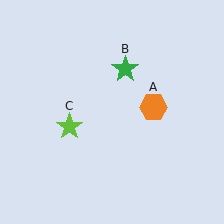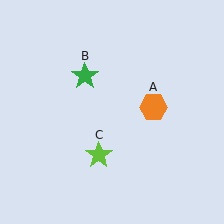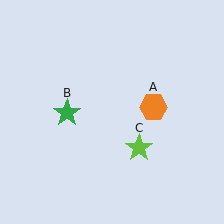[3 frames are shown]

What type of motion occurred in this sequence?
The green star (object B), lime star (object C) rotated counterclockwise around the center of the scene.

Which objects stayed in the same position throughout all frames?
Orange hexagon (object A) remained stationary.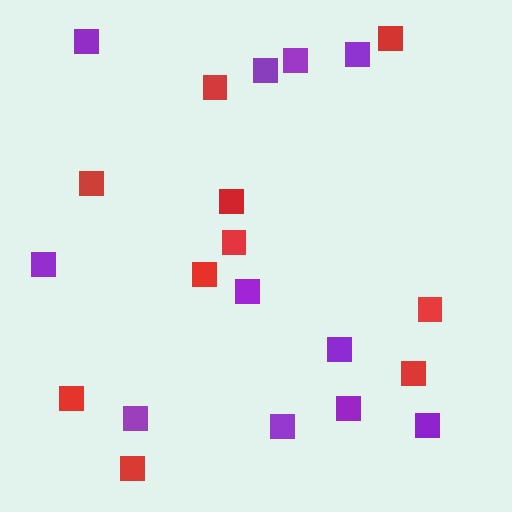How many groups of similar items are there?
There are 2 groups: one group of red squares (10) and one group of purple squares (11).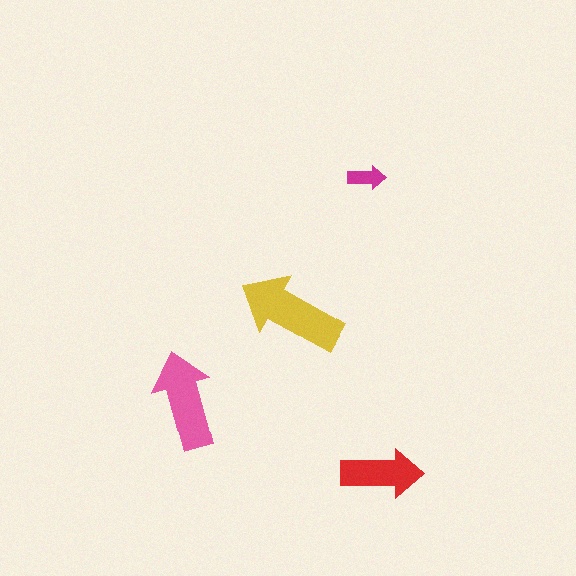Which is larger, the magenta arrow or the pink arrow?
The pink one.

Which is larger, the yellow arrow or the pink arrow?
The yellow one.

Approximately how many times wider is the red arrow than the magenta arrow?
About 2 times wider.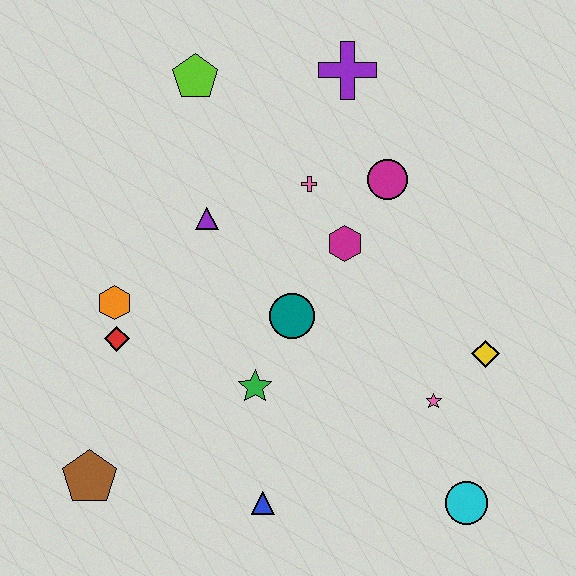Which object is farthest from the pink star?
The lime pentagon is farthest from the pink star.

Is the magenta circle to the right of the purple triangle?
Yes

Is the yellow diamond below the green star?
No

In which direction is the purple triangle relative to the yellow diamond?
The purple triangle is to the left of the yellow diamond.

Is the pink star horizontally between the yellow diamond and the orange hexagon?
Yes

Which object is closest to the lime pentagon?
The purple triangle is closest to the lime pentagon.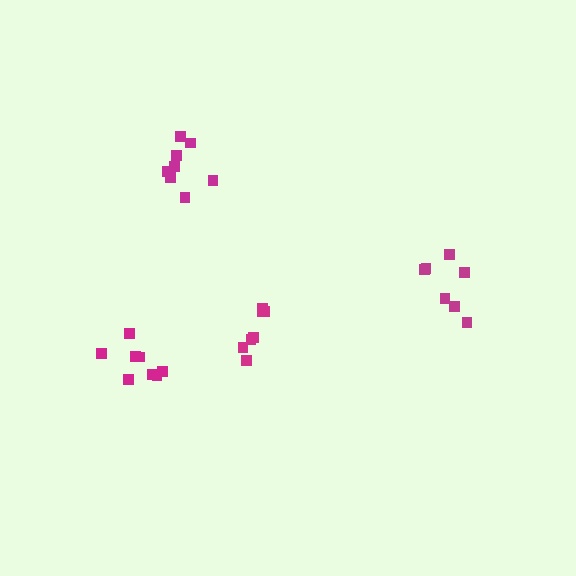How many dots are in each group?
Group 1: 8 dots, Group 2: 8 dots, Group 3: 7 dots, Group 4: 7 dots (30 total).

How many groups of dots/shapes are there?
There are 4 groups.